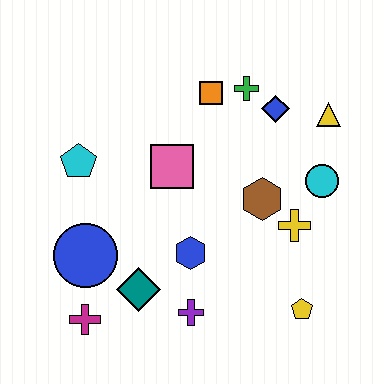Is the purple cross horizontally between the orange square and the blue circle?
Yes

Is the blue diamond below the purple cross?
No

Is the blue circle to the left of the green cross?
Yes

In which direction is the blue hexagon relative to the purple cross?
The blue hexagon is above the purple cross.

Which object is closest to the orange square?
The green cross is closest to the orange square.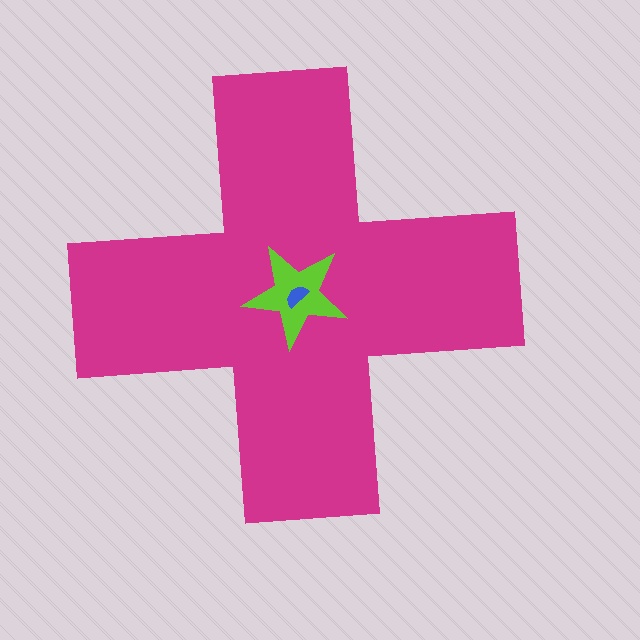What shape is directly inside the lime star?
The blue semicircle.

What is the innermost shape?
The blue semicircle.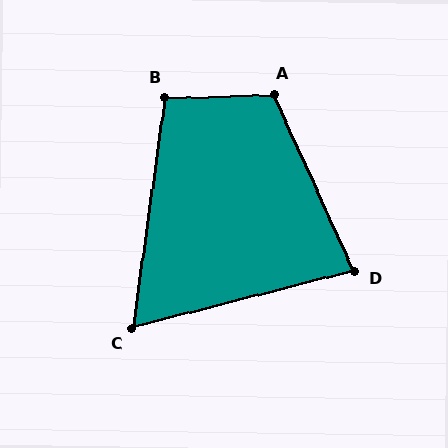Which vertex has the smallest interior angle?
C, at approximately 68 degrees.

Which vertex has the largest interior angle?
A, at approximately 112 degrees.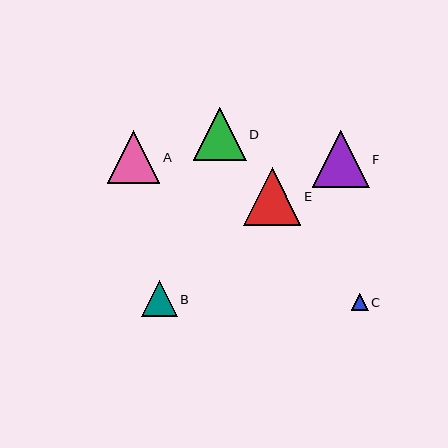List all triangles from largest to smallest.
From largest to smallest: E, F, D, A, B, C.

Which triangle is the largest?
Triangle E is the largest with a size of approximately 57 pixels.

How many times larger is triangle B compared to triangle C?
Triangle B is approximately 2.1 times the size of triangle C.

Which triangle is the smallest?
Triangle C is the smallest with a size of approximately 17 pixels.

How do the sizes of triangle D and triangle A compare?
Triangle D and triangle A are approximately the same size.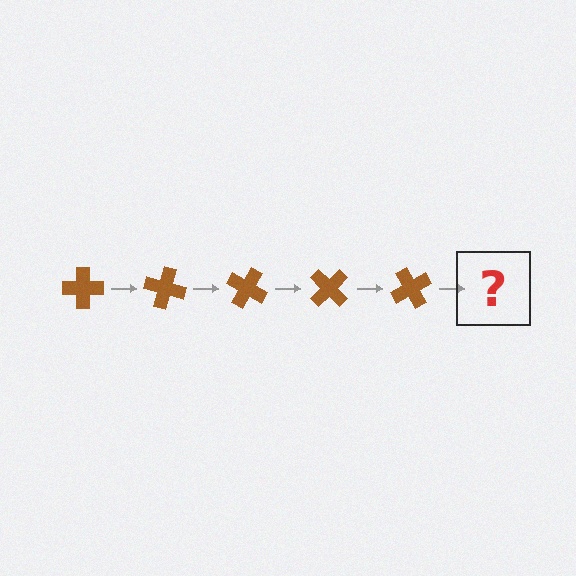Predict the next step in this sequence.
The next step is a brown cross rotated 75 degrees.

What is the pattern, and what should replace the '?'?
The pattern is that the cross rotates 15 degrees each step. The '?' should be a brown cross rotated 75 degrees.